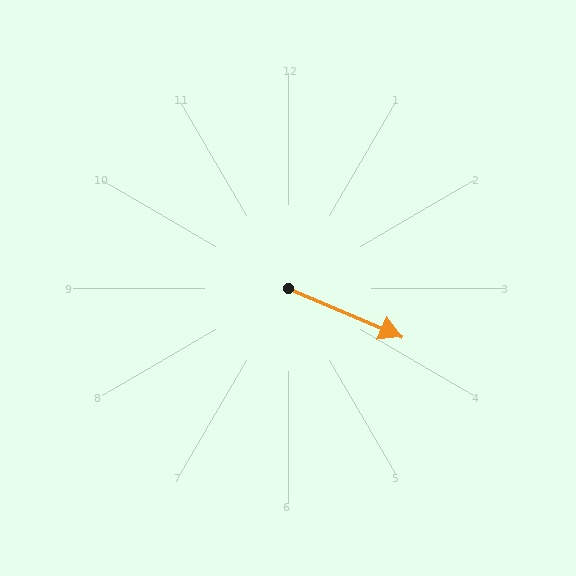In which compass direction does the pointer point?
Southeast.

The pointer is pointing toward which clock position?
Roughly 4 o'clock.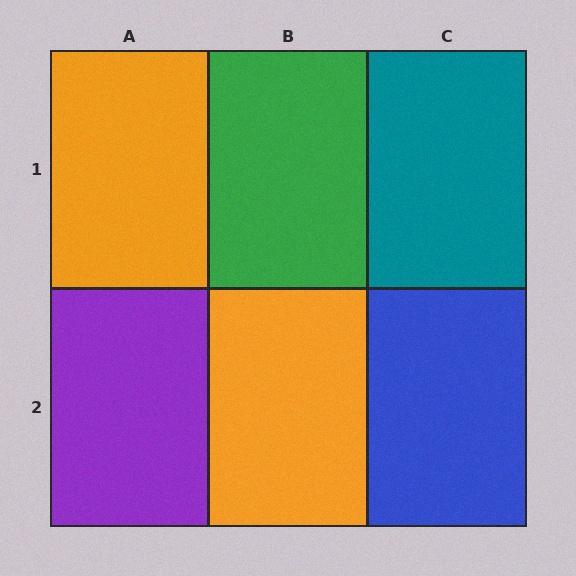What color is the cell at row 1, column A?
Orange.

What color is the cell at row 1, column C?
Teal.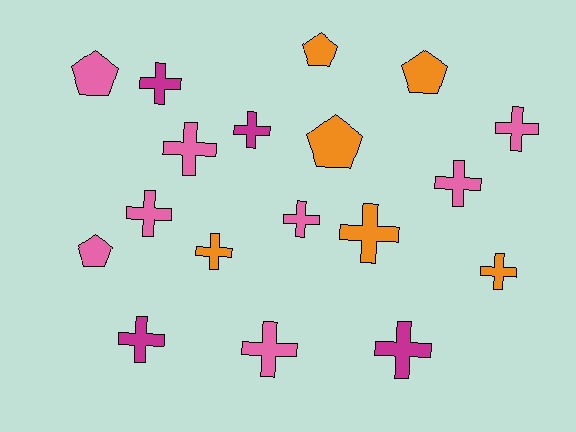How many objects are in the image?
There are 18 objects.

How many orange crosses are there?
There are 3 orange crosses.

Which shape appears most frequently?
Cross, with 13 objects.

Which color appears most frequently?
Pink, with 8 objects.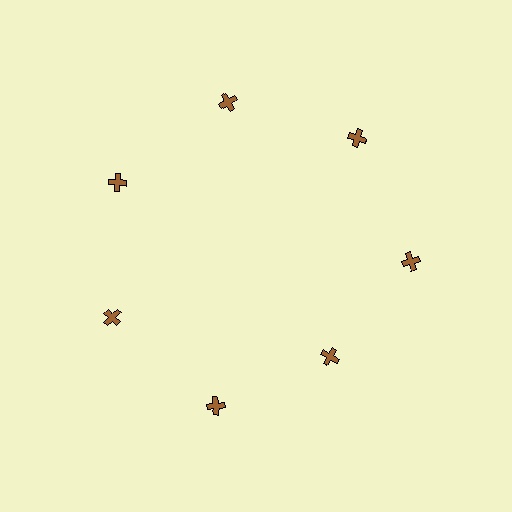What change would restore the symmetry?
The symmetry would be restored by moving it outward, back onto the ring so that all 7 crosses sit at equal angles and equal distance from the center.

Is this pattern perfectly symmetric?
No. The 7 brown crosses are arranged in a ring, but one element near the 5 o'clock position is pulled inward toward the center, breaking the 7-fold rotational symmetry.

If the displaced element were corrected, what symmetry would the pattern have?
It would have 7-fold rotational symmetry — the pattern would map onto itself every 51 degrees.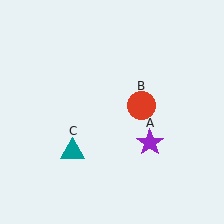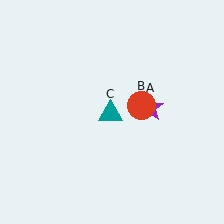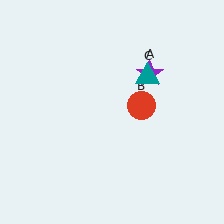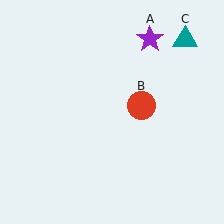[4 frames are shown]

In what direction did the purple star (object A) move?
The purple star (object A) moved up.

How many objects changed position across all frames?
2 objects changed position: purple star (object A), teal triangle (object C).